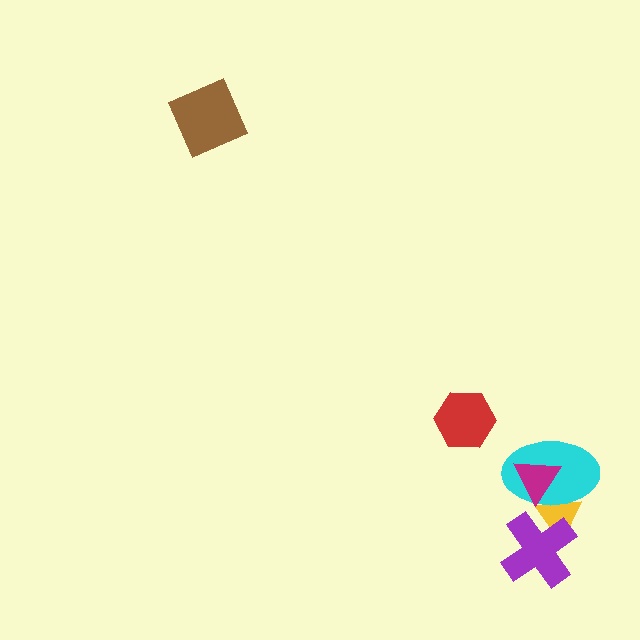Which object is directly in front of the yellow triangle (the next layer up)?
The cyan ellipse is directly in front of the yellow triangle.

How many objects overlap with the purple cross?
2 objects overlap with the purple cross.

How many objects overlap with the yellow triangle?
3 objects overlap with the yellow triangle.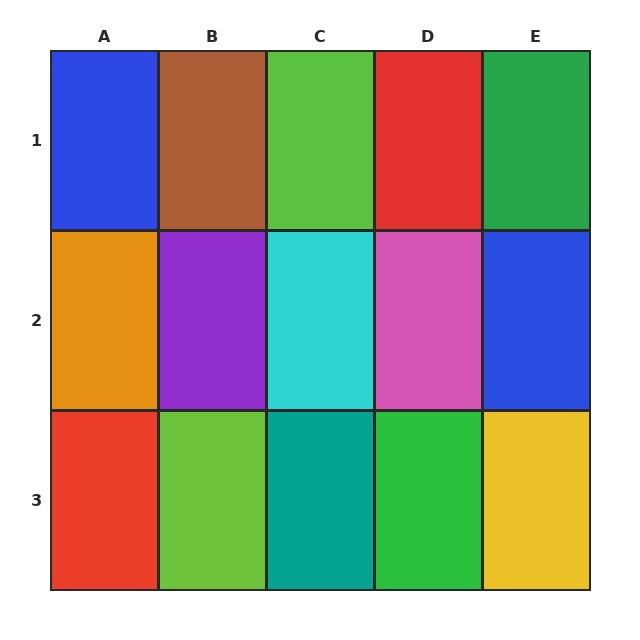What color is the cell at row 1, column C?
Lime.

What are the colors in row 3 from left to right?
Red, lime, teal, green, yellow.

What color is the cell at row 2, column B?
Purple.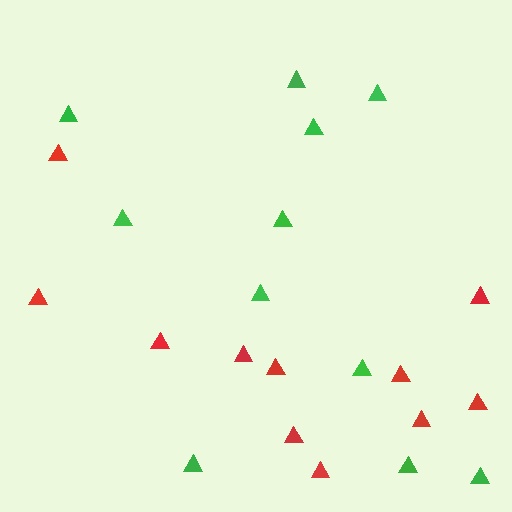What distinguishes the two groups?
There are 2 groups: one group of red triangles (11) and one group of green triangles (11).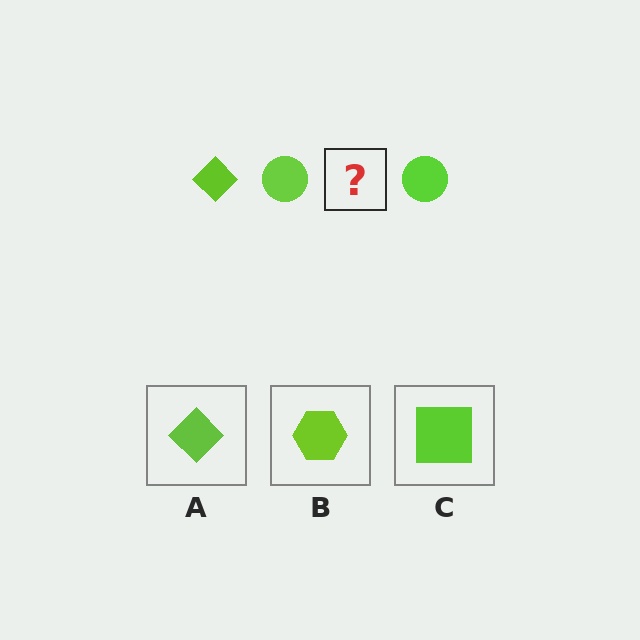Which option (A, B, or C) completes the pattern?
A.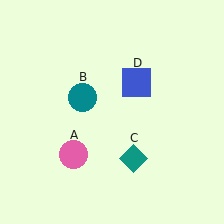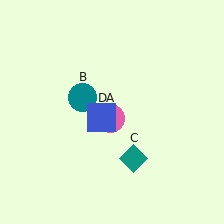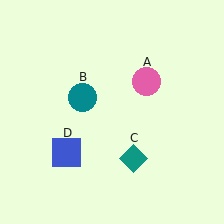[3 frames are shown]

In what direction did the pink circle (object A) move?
The pink circle (object A) moved up and to the right.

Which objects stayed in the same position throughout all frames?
Teal circle (object B) and teal diamond (object C) remained stationary.